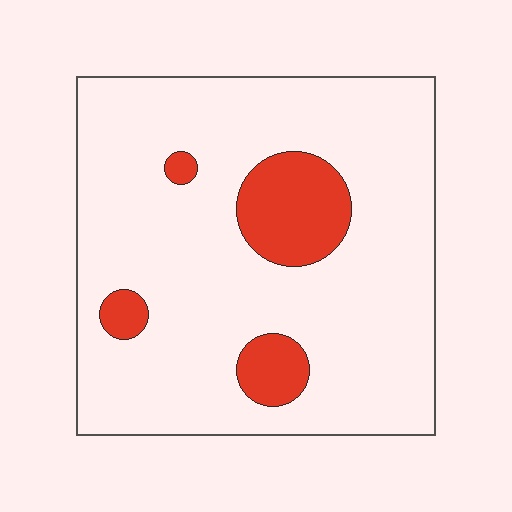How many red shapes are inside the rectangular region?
4.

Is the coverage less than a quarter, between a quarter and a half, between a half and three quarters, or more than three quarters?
Less than a quarter.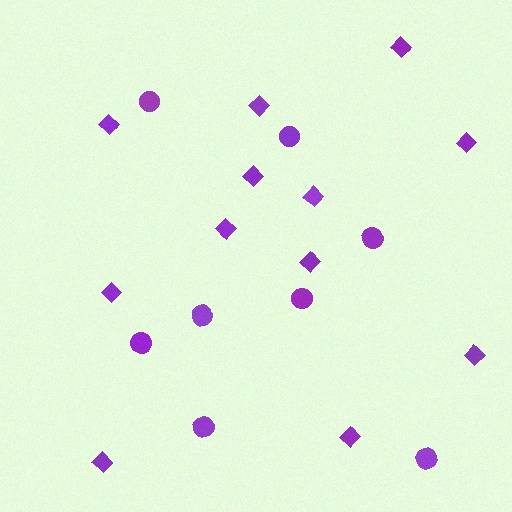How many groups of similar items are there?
There are 2 groups: one group of circles (8) and one group of diamonds (12).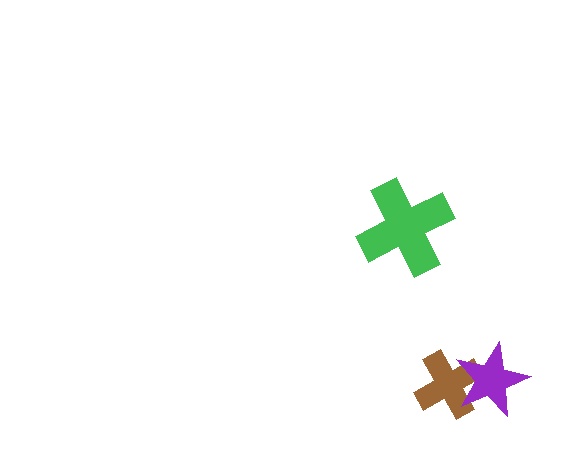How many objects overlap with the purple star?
1 object overlaps with the purple star.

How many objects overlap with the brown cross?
1 object overlaps with the brown cross.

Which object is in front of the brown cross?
The purple star is in front of the brown cross.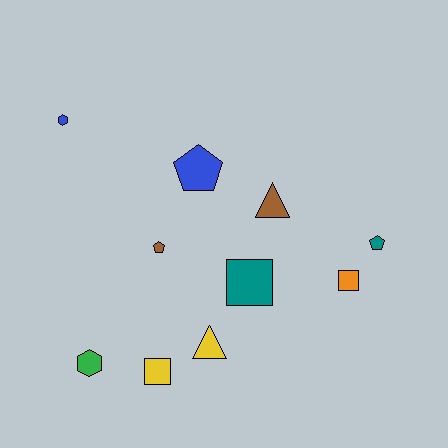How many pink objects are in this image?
There are no pink objects.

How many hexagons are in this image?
There are 2 hexagons.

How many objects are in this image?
There are 10 objects.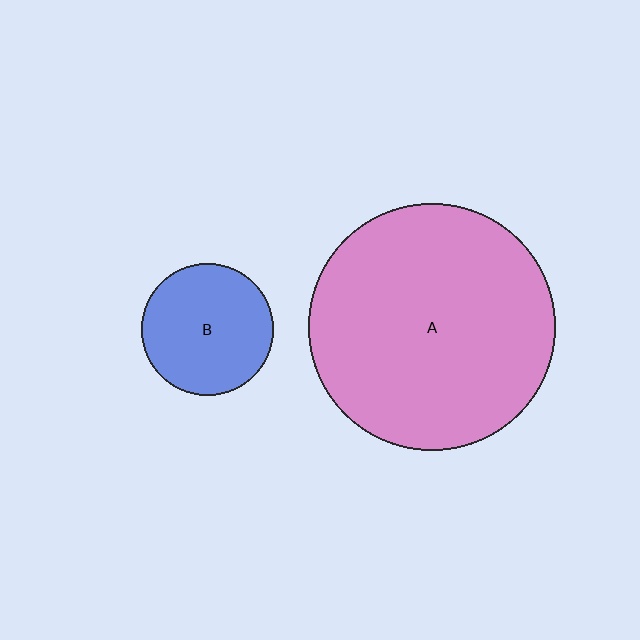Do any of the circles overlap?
No, none of the circles overlap.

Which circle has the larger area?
Circle A (pink).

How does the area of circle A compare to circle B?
Approximately 3.5 times.